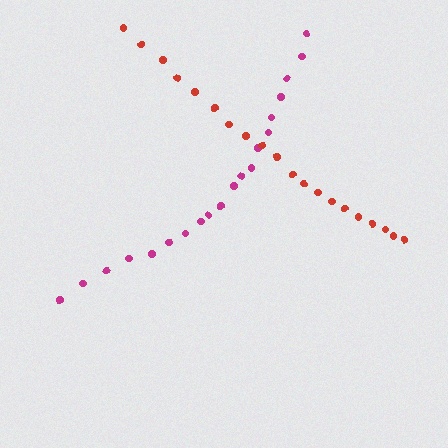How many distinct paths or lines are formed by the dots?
There are 2 distinct paths.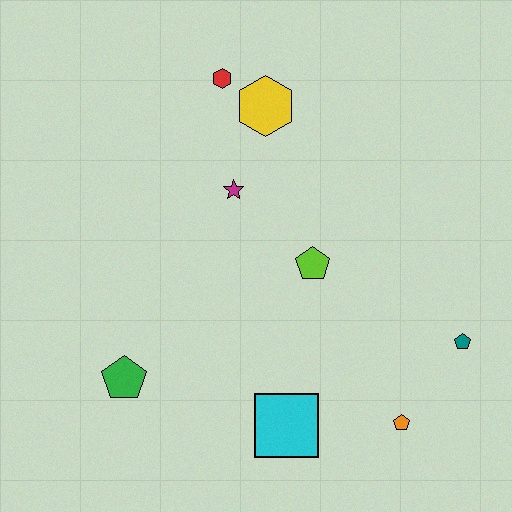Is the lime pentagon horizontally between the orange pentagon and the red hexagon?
Yes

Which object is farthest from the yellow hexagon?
The orange pentagon is farthest from the yellow hexagon.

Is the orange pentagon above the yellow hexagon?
No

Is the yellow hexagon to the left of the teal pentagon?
Yes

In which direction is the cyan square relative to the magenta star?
The cyan square is below the magenta star.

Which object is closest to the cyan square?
The orange pentagon is closest to the cyan square.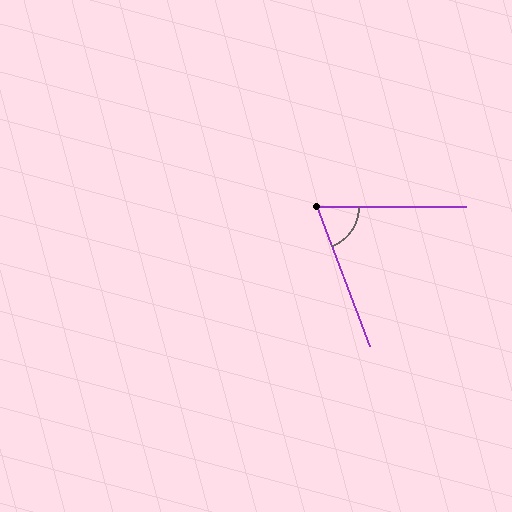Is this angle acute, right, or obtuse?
It is acute.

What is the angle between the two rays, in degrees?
Approximately 69 degrees.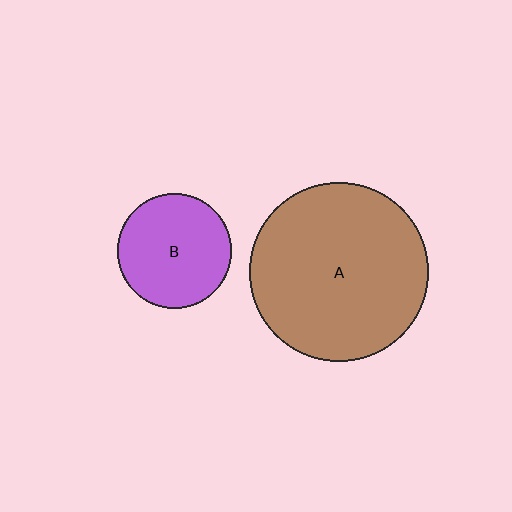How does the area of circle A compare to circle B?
Approximately 2.5 times.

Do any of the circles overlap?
No, none of the circles overlap.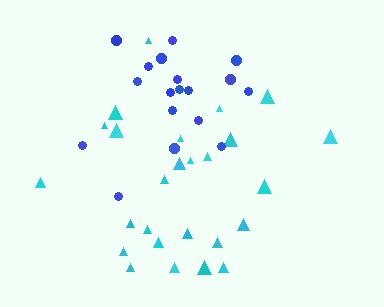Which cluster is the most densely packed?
Blue.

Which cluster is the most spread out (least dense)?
Cyan.